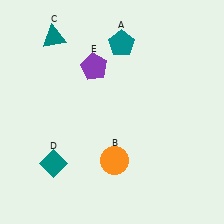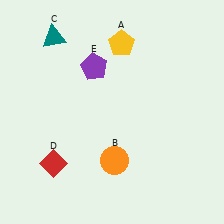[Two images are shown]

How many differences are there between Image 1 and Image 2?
There are 2 differences between the two images.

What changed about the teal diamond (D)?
In Image 1, D is teal. In Image 2, it changed to red.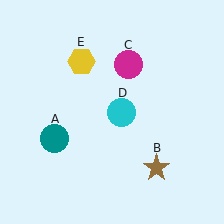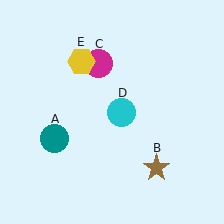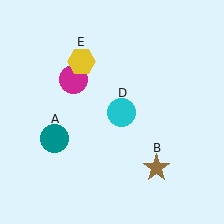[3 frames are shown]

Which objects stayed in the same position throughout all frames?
Teal circle (object A) and brown star (object B) and cyan circle (object D) and yellow hexagon (object E) remained stationary.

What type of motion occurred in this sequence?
The magenta circle (object C) rotated counterclockwise around the center of the scene.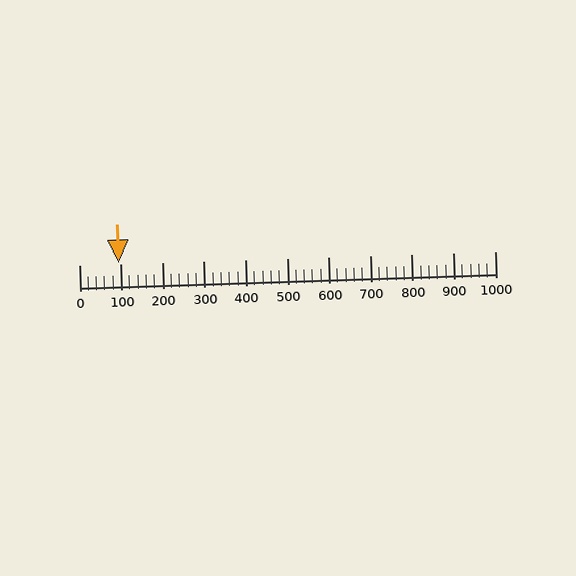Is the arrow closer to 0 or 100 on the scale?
The arrow is closer to 100.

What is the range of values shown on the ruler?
The ruler shows values from 0 to 1000.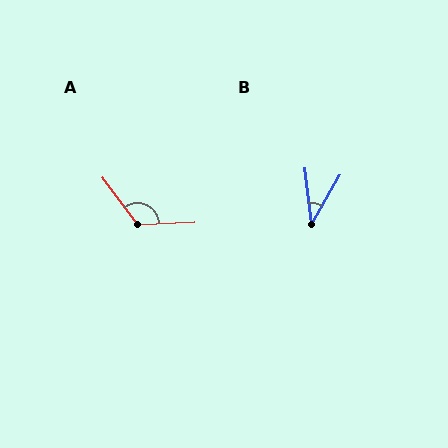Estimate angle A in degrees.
Approximately 124 degrees.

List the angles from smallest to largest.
B (36°), A (124°).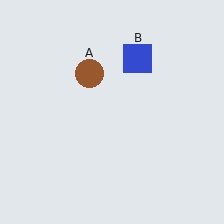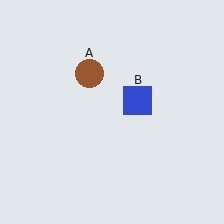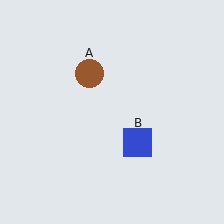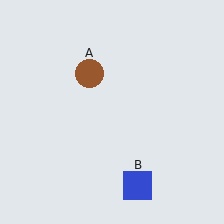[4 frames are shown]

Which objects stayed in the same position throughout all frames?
Brown circle (object A) remained stationary.